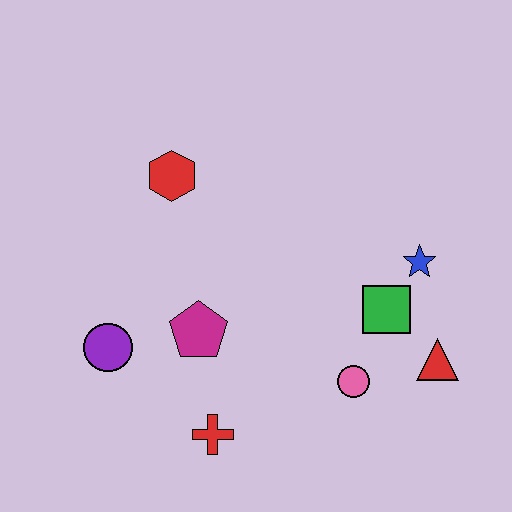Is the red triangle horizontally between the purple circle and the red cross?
No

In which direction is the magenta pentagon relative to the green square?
The magenta pentagon is to the left of the green square.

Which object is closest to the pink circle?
The green square is closest to the pink circle.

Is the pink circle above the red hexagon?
No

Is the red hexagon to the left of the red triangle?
Yes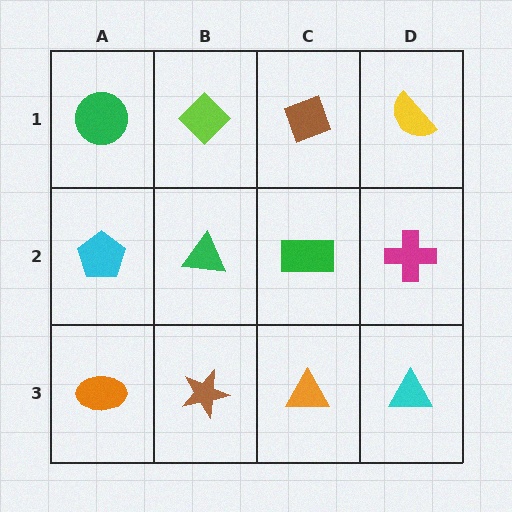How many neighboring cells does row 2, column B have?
4.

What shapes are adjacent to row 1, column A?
A cyan pentagon (row 2, column A), a lime diamond (row 1, column B).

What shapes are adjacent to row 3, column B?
A green triangle (row 2, column B), an orange ellipse (row 3, column A), an orange triangle (row 3, column C).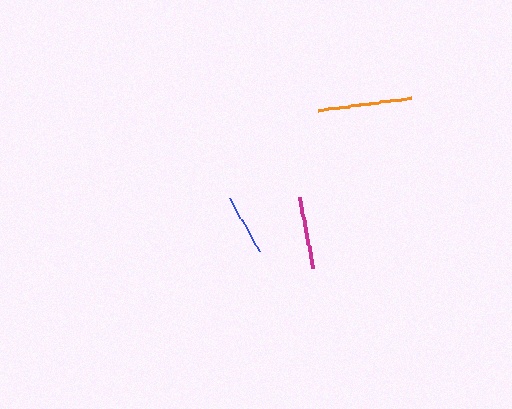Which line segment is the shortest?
The blue line is the shortest at approximately 62 pixels.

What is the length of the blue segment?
The blue segment is approximately 62 pixels long.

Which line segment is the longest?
The orange line is the longest at approximately 94 pixels.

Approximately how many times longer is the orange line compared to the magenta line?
The orange line is approximately 1.3 times the length of the magenta line.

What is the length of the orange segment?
The orange segment is approximately 94 pixels long.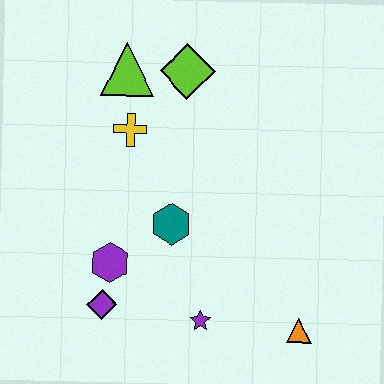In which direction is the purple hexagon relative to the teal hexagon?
The purple hexagon is to the left of the teal hexagon.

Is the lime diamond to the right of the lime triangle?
Yes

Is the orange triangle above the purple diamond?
No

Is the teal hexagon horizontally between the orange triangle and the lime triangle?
Yes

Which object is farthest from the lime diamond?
The orange triangle is farthest from the lime diamond.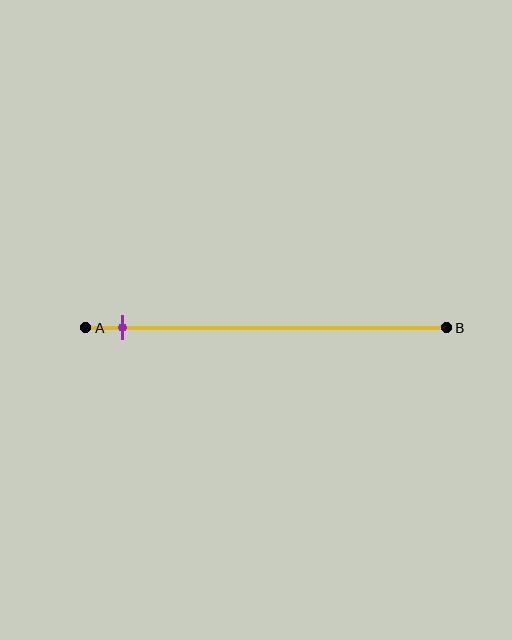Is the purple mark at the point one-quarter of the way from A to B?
No, the mark is at about 10% from A, not at the 25% one-quarter point.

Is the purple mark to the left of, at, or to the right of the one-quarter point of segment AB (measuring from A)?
The purple mark is to the left of the one-quarter point of segment AB.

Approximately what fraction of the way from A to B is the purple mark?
The purple mark is approximately 10% of the way from A to B.